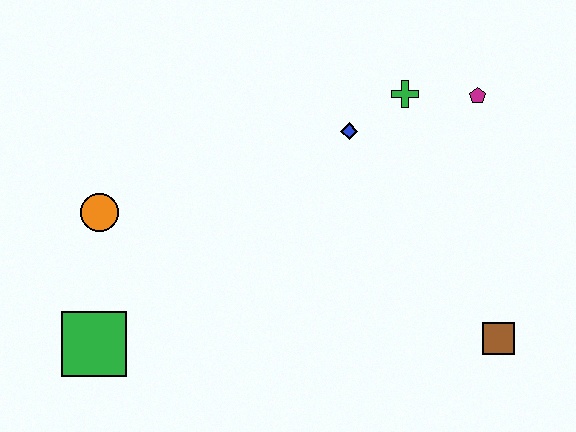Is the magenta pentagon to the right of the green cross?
Yes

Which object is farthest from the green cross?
The green square is farthest from the green cross.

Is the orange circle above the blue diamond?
No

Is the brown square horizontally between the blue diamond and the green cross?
No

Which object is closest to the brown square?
The magenta pentagon is closest to the brown square.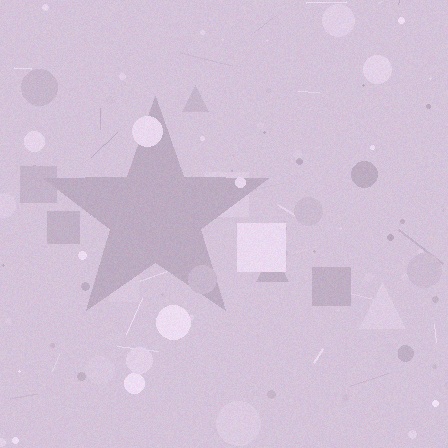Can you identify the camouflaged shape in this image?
The camouflaged shape is a star.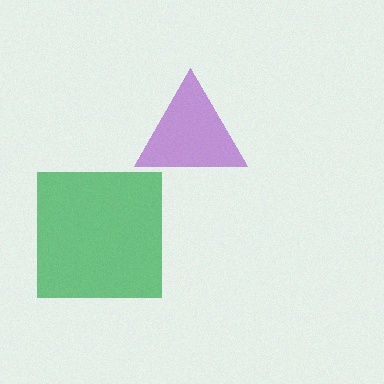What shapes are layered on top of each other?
The layered shapes are: a green square, a purple triangle.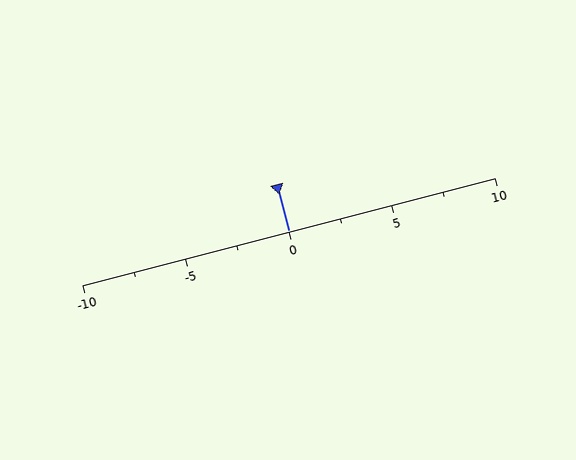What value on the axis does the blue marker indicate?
The marker indicates approximately 0.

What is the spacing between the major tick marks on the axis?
The major ticks are spaced 5 apart.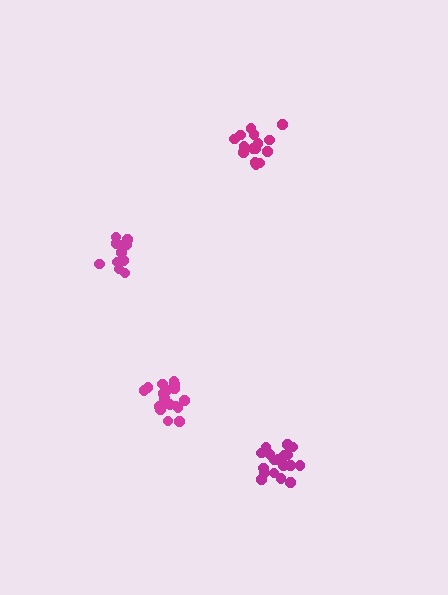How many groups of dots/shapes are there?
There are 4 groups.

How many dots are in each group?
Group 1: 15 dots, Group 2: 18 dots, Group 3: 18 dots, Group 4: 12 dots (63 total).